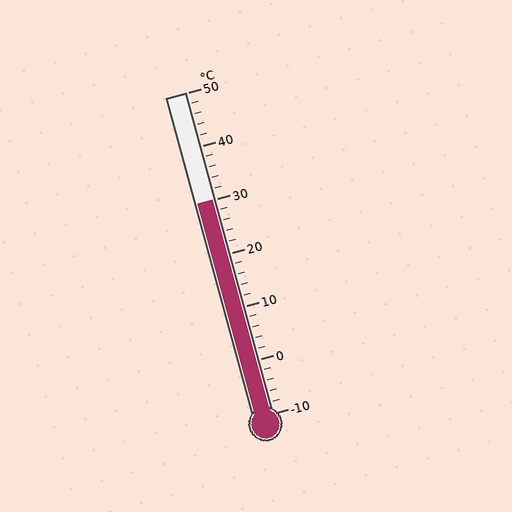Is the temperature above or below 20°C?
The temperature is above 20°C.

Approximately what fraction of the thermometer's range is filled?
The thermometer is filled to approximately 65% of its range.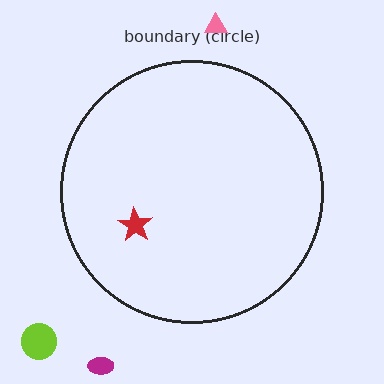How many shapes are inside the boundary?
1 inside, 3 outside.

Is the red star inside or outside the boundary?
Inside.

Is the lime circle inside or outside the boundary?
Outside.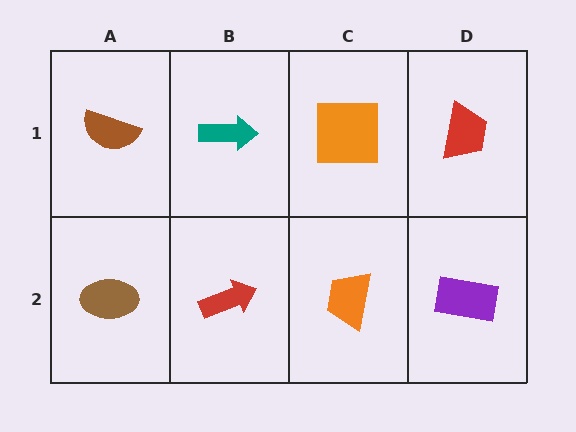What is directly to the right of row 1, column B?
An orange square.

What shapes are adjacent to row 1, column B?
A red arrow (row 2, column B), a brown semicircle (row 1, column A), an orange square (row 1, column C).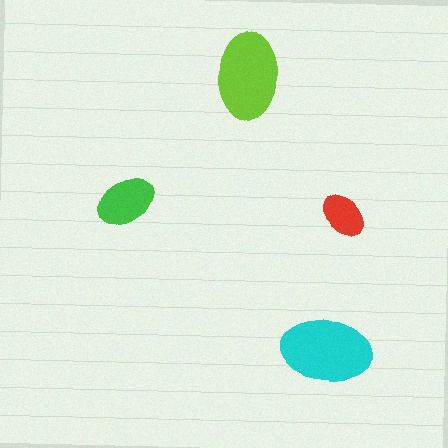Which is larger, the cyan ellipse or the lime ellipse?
The cyan one.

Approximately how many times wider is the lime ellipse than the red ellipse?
About 2 times wider.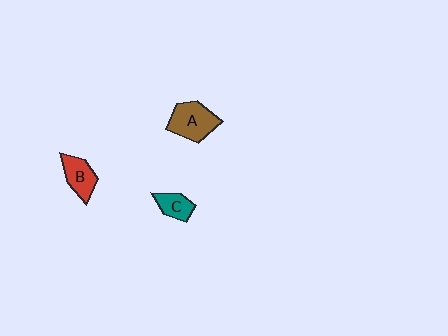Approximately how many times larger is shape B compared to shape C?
Approximately 1.3 times.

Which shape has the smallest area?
Shape C (teal).